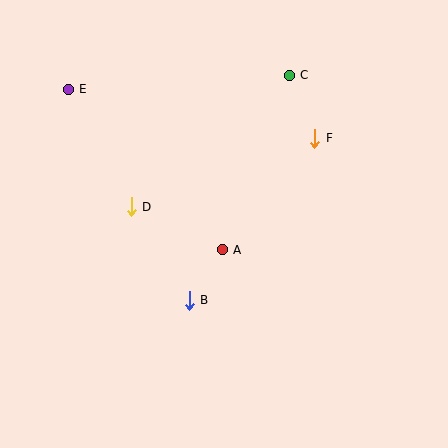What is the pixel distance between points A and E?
The distance between A and E is 223 pixels.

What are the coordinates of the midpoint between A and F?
The midpoint between A and F is at (269, 194).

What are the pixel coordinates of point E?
Point E is at (68, 89).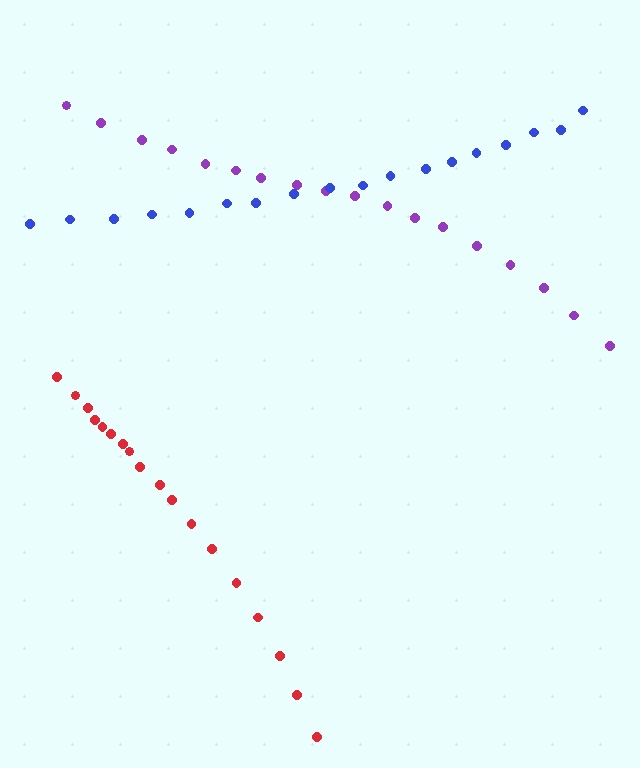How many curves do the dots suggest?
There are 3 distinct paths.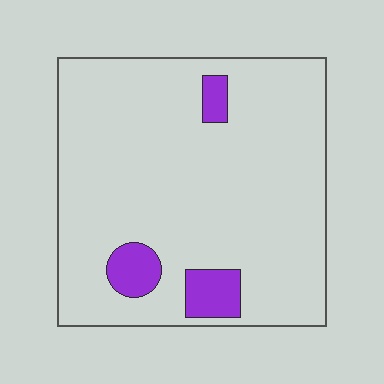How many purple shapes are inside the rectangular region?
3.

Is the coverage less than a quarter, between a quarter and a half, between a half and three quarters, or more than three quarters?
Less than a quarter.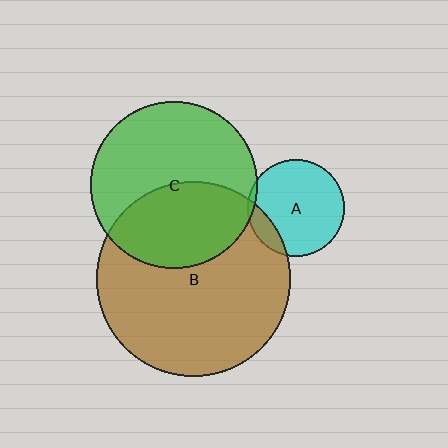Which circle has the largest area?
Circle B (brown).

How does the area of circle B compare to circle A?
Approximately 4.0 times.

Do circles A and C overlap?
Yes.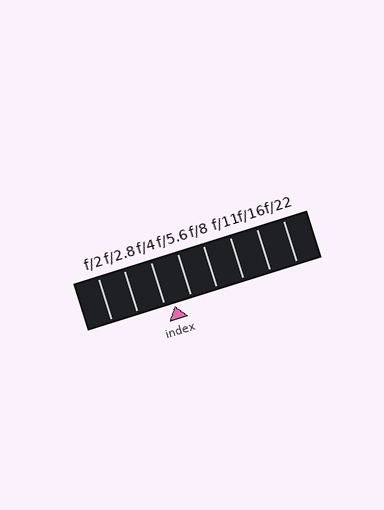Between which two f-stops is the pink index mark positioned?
The index mark is between f/4 and f/5.6.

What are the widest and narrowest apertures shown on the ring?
The widest aperture shown is f/2 and the narrowest is f/22.